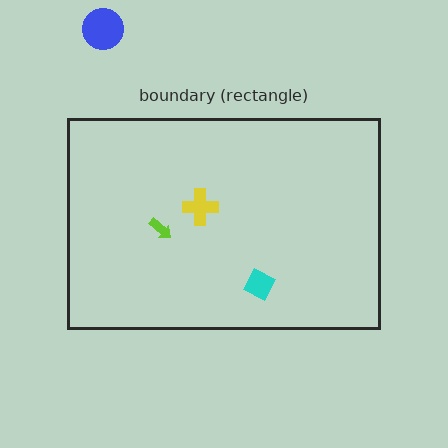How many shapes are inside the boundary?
3 inside, 1 outside.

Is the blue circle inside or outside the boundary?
Outside.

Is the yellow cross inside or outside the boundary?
Inside.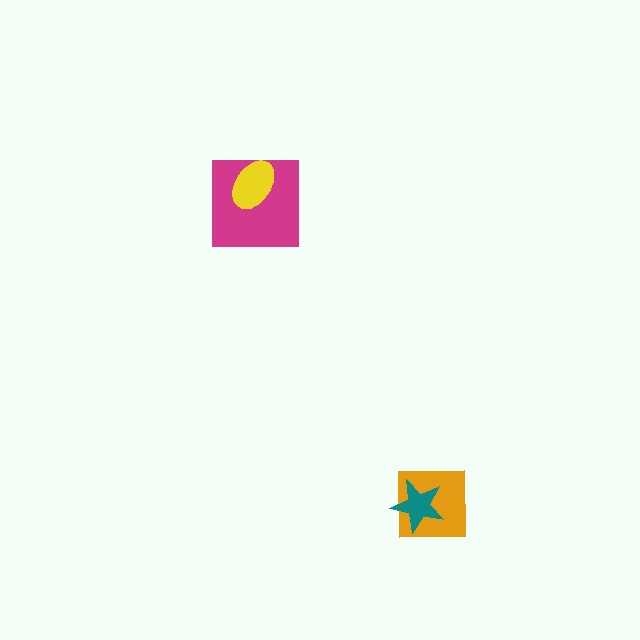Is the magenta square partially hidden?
Yes, it is partially covered by another shape.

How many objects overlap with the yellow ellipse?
1 object overlaps with the yellow ellipse.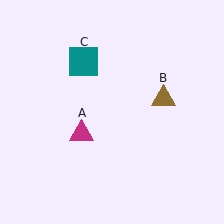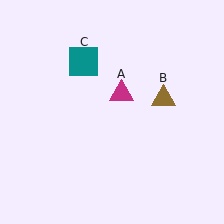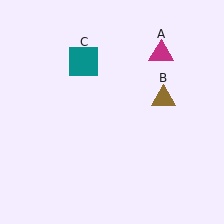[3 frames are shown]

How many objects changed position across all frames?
1 object changed position: magenta triangle (object A).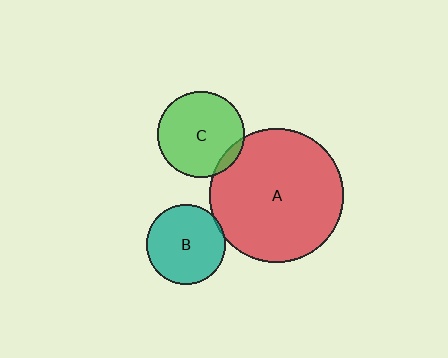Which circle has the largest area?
Circle A (red).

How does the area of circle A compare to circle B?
Approximately 2.8 times.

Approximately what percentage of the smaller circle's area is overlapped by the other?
Approximately 10%.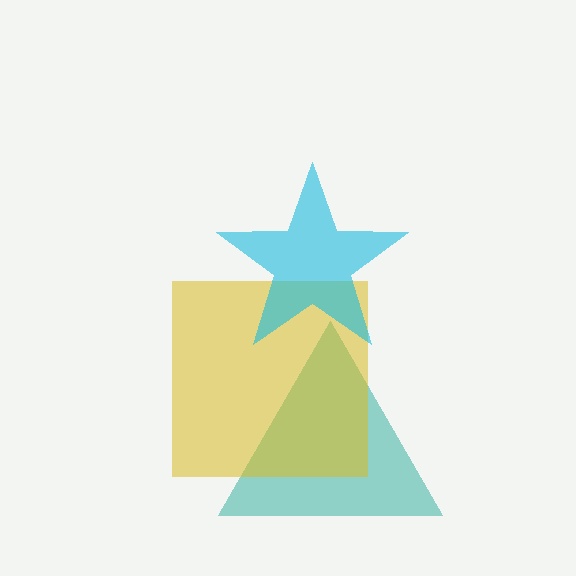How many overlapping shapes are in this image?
There are 3 overlapping shapes in the image.